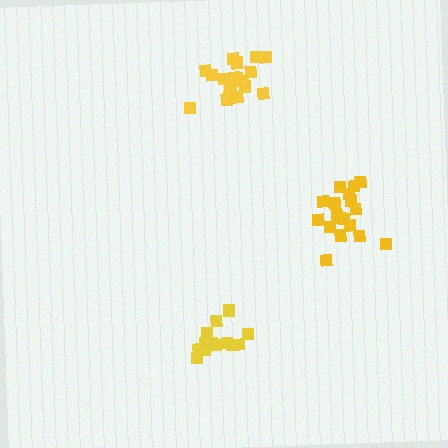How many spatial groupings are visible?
There are 3 spatial groupings.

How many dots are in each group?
Group 1: 19 dots, Group 2: 14 dots, Group 3: 20 dots (53 total).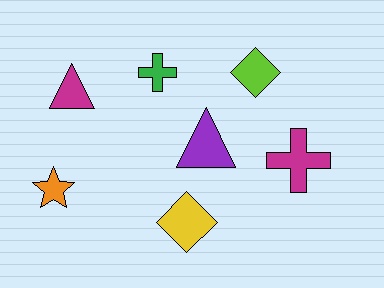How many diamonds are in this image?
There are 2 diamonds.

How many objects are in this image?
There are 7 objects.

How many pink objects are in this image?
There are no pink objects.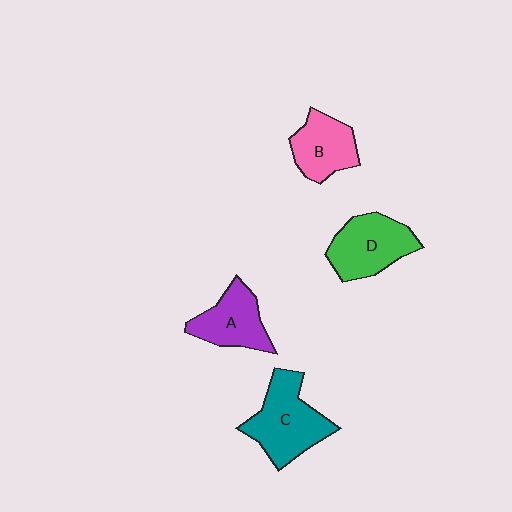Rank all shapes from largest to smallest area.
From largest to smallest: C (teal), D (green), A (purple), B (pink).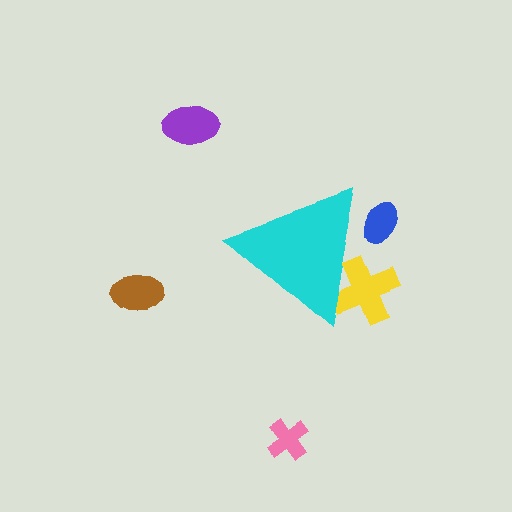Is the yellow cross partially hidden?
Yes, the yellow cross is partially hidden behind the cyan triangle.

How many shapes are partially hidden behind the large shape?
2 shapes are partially hidden.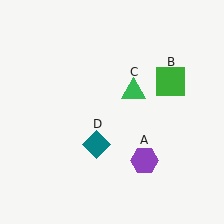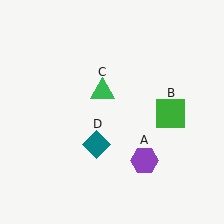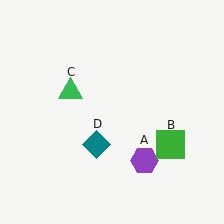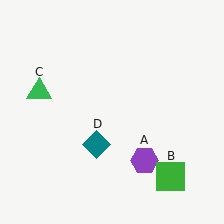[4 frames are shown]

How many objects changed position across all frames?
2 objects changed position: green square (object B), green triangle (object C).